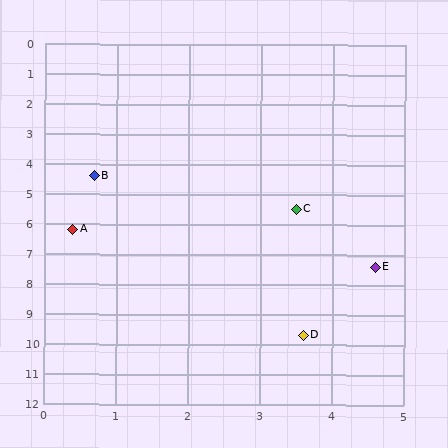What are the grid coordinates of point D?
Point D is at approximately (3.6, 9.7).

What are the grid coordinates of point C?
Point C is at approximately (3.5, 5.5).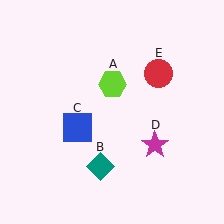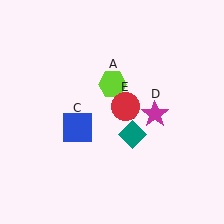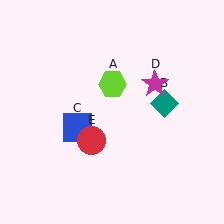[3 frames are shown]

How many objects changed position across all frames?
3 objects changed position: teal diamond (object B), magenta star (object D), red circle (object E).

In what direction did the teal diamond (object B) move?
The teal diamond (object B) moved up and to the right.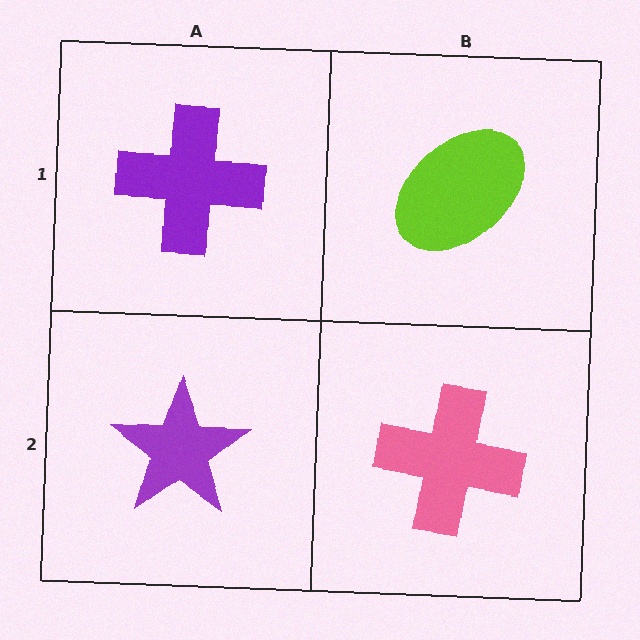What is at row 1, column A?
A purple cross.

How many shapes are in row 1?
2 shapes.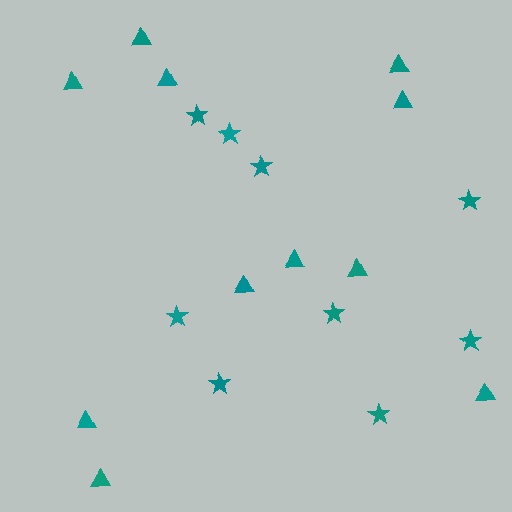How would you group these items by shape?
There are 2 groups: one group of triangles (11) and one group of stars (9).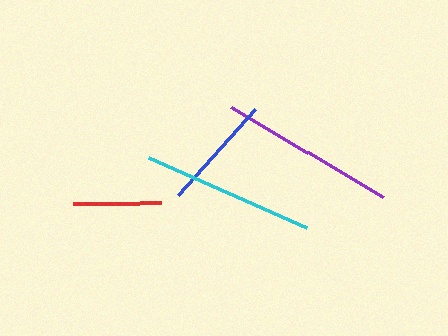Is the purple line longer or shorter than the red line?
The purple line is longer than the red line.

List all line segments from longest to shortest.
From longest to shortest: purple, cyan, blue, red.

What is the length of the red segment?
The red segment is approximately 88 pixels long.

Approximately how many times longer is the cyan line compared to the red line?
The cyan line is approximately 2.0 times the length of the red line.